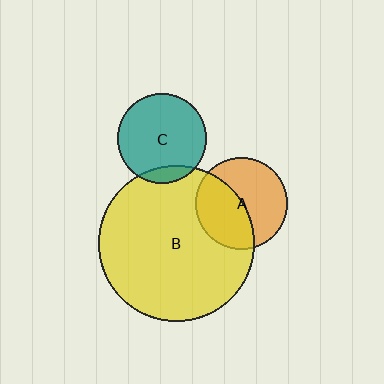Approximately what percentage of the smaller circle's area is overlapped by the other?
Approximately 45%.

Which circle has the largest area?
Circle B (yellow).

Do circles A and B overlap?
Yes.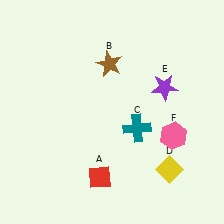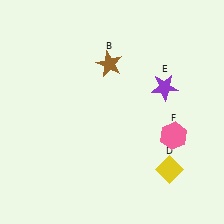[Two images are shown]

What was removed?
The teal cross (C), the red diamond (A) were removed in Image 2.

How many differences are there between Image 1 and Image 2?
There are 2 differences between the two images.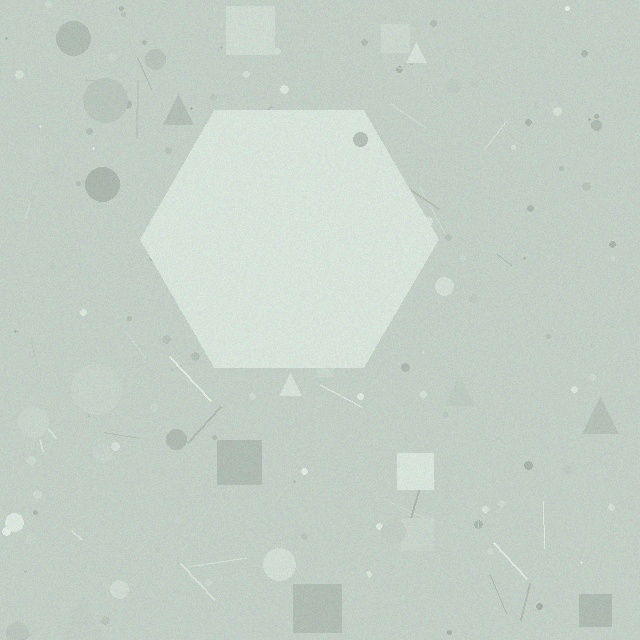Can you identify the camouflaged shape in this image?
The camouflaged shape is a hexagon.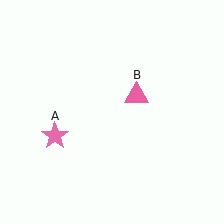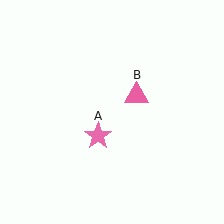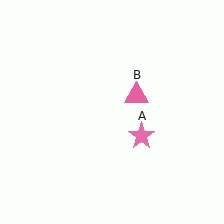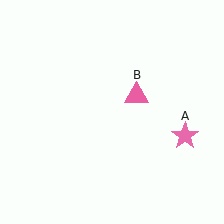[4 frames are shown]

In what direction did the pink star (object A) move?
The pink star (object A) moved right.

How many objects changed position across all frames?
1 object changed position: pink star (object A).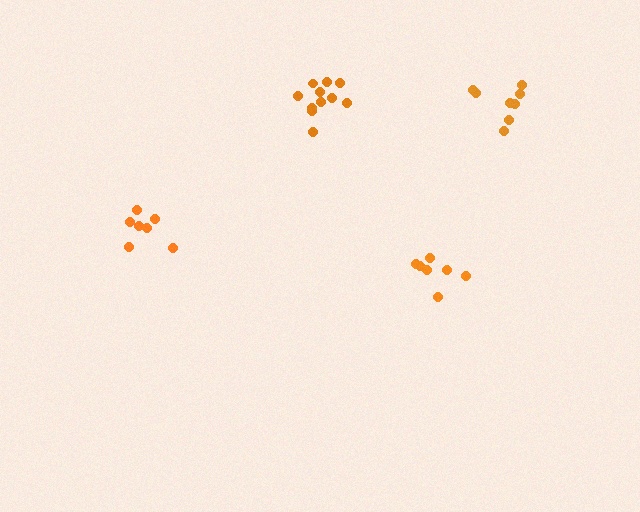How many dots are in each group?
Group 1: 7 dots, Group 2: 7 dots, Group 3: 8 dots, Group 4: 11 dots (33 total).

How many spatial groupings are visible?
There are 4 spatial groupings.